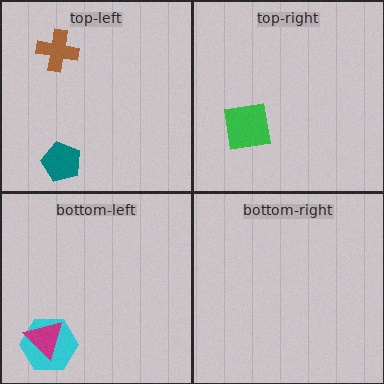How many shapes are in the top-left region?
2.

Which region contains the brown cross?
The top-left region.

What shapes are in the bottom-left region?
The cyan hexagon, the magenta triangle.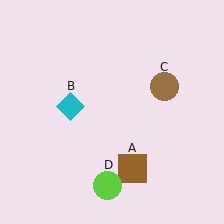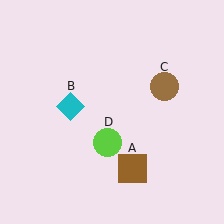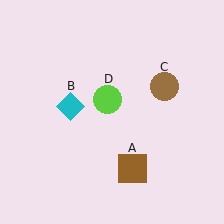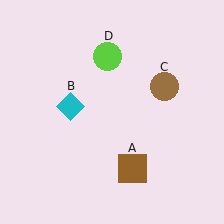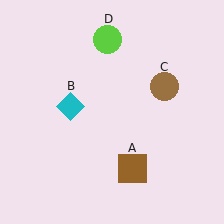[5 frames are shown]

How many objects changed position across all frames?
1 object changed position: lime circle (object D).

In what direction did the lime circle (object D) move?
The lime circle (object D) moved up.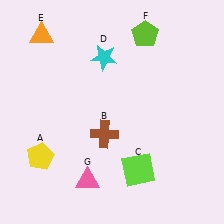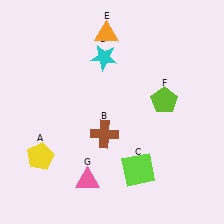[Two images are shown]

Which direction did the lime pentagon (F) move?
The lime pentagon (F) moved down.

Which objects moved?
The objects that moved are: the orange triangle (E), the lime pentagon (F).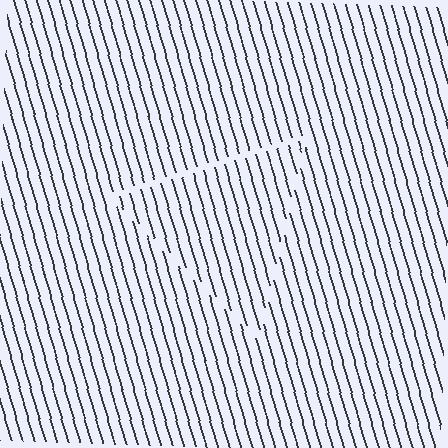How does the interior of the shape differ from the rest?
The interior of the shape contains the same grating, shifted by half a period — the contour is defined by the phase discontinuity where line-ends from the inner and outer gratings abut.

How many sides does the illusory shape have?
3 sides — the line-ends trace a triangle.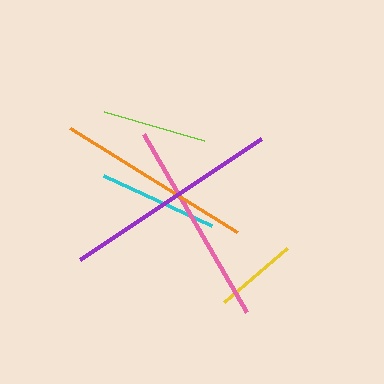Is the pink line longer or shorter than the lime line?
The pink line is longer than the lime line.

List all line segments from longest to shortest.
From longest to shortest: purple, pink, orange, cyan, lime, yellow.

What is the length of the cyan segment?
The cyan segment is approximately 119 pixels long.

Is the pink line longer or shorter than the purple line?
The purple line is longer than the pink line.